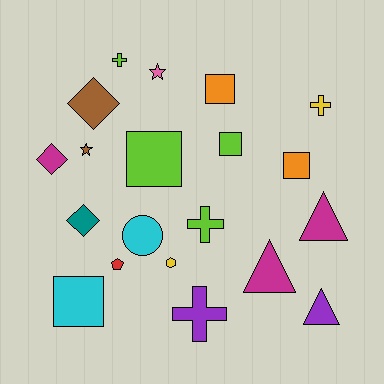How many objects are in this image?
There are 20 objects.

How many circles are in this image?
There is 1 circle.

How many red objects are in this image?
There is 1 red object.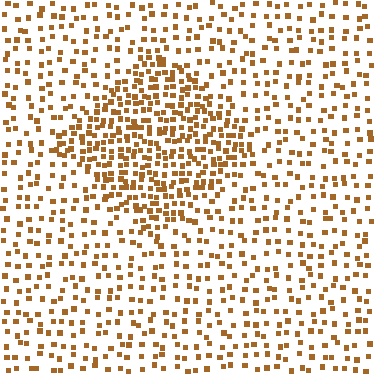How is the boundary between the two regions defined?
The boundary is defined by a change in element density (approximately 2.2x ratio). All elements are the same color, size, and shape.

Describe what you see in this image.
The image contains small brown elements arranged at two different densities. A diamond-shaped region is visible where the elements are more densely packed than the surrounding area.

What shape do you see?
I see a diamond.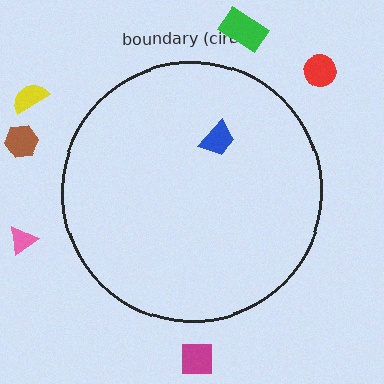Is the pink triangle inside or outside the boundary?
Outside.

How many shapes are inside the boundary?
1 inside, 6 outside.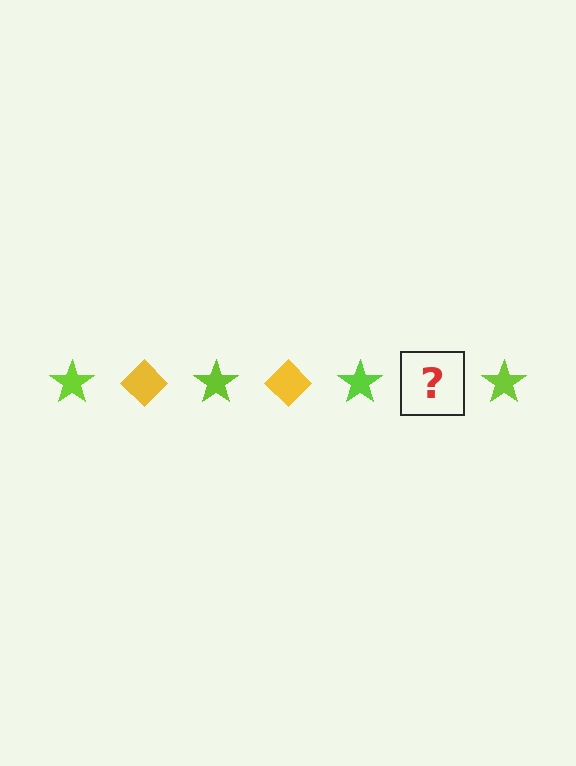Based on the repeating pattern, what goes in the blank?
The blank should be a yellow diamond.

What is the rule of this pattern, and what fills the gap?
The rule is that the pattern alternates between lime star and yellow diamond. The gap should be filled with a yellow diamond.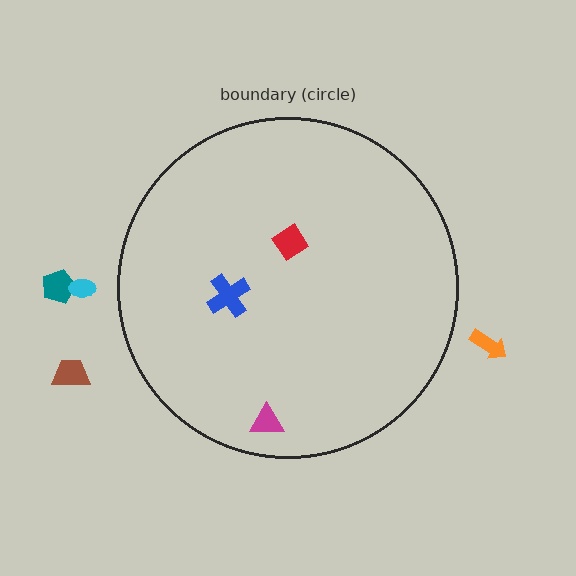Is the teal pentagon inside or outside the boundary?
Outside.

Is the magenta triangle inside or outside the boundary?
Inside.